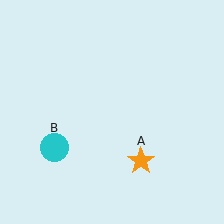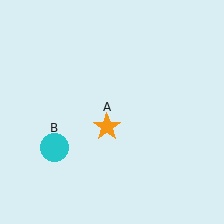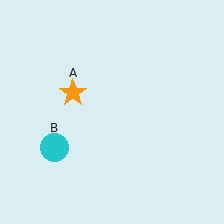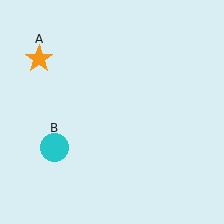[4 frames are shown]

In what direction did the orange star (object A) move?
The orange star (object A) moved up and to the left.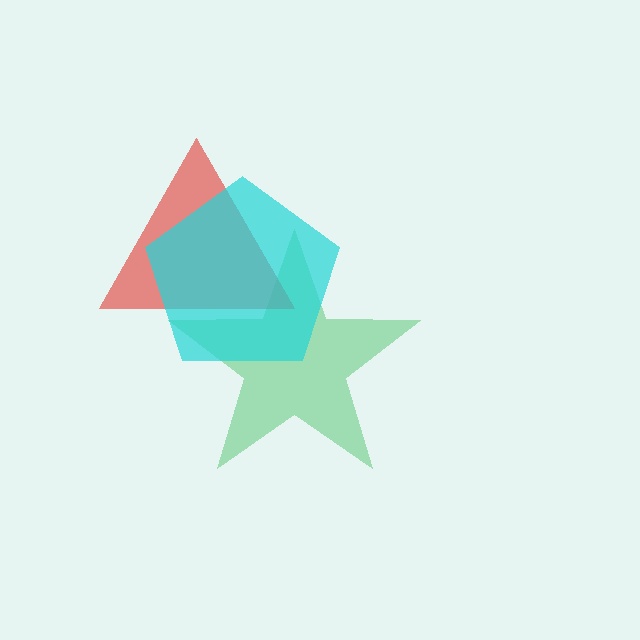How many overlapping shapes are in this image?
There are 3 overlapping shapes in the image.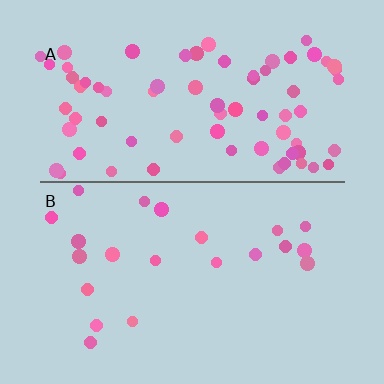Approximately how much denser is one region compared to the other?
Approximately 3.4× — region A over region B.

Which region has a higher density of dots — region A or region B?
A (the top).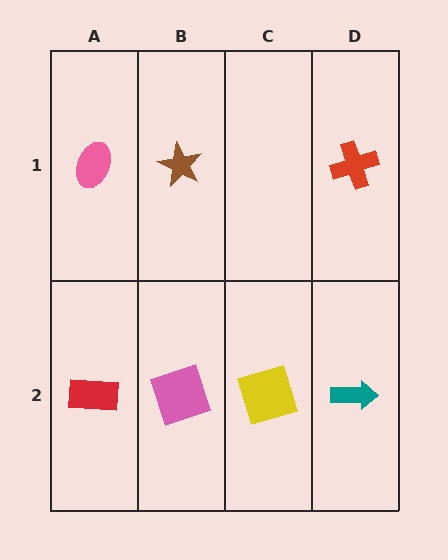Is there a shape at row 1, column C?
No, that cell is empty.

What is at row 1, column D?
A red cross.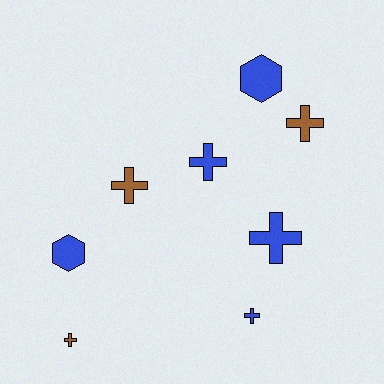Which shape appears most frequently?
Cross, with 6 objects.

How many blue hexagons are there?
There are 2 blue hexagons.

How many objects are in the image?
There are 8 objects.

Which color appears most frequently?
Blue, with 5 objects.